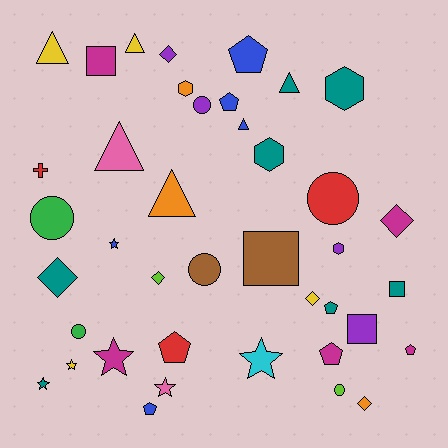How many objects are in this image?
There are 40 objects.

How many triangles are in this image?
There are 6 triangles.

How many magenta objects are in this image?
There are 5 magenta objects.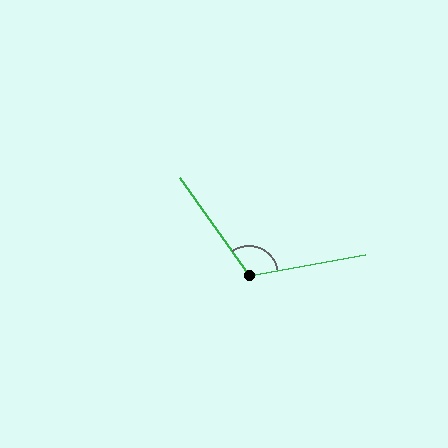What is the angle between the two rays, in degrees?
Approximately 115 degrees.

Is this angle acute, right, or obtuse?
It is obtuse.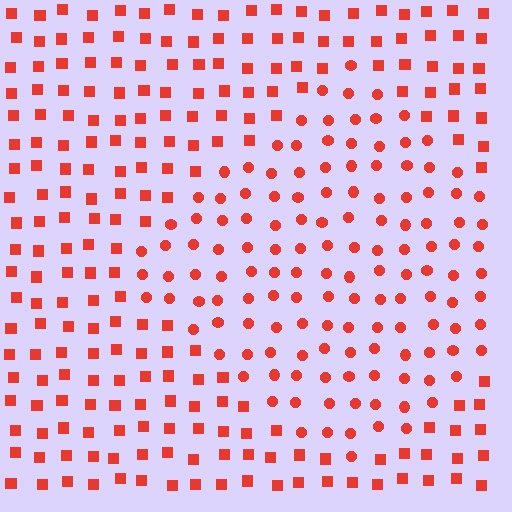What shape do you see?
I see a diamond.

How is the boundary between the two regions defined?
The boundary is defined by a change in element shape: circles inside vs. squares outside. All elements share the same color and spacing.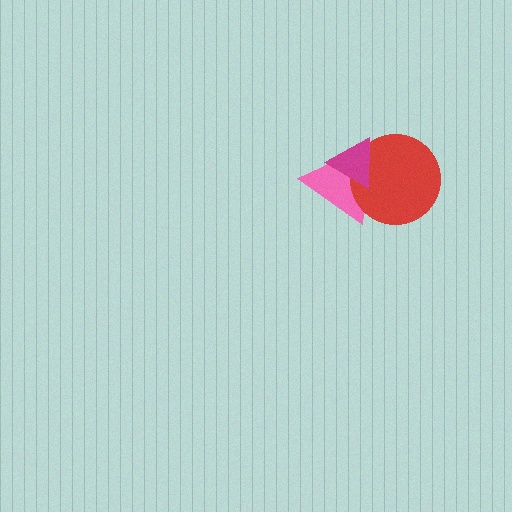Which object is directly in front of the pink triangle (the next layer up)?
The red circle is directly in front of the pink triangle.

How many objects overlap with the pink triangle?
2 objects overlap with the pink triangle.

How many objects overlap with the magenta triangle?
2 objects overlap with the magenta triangle.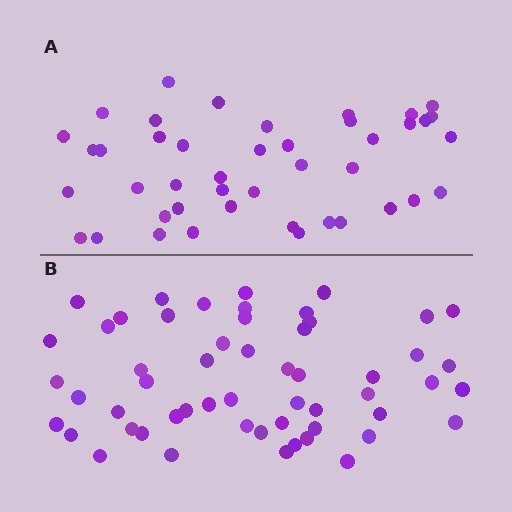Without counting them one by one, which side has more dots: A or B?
Region B (the bottom region) has more dots.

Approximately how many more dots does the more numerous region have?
Region B has roughly 12 or so more dots than region A.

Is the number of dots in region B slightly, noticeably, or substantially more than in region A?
Region B has noticeably more, but not dramatically so. The ratio is roughly 1.3 to 1.